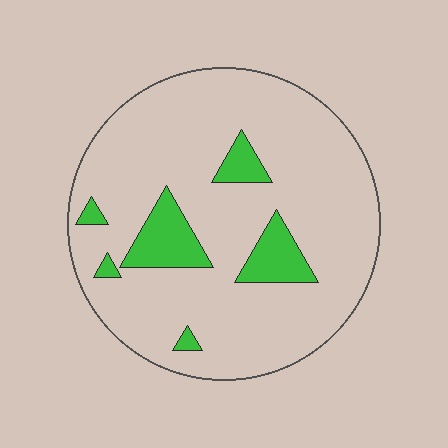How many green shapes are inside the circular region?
6.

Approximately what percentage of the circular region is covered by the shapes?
Approximately 15%.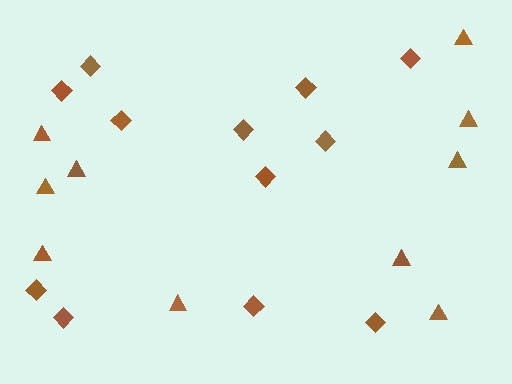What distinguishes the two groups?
There are 2 groups: one group of diamonds (12) and one group of triangles (10).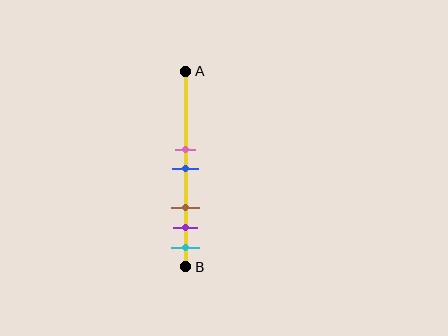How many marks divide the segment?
There are 5 marks dividing the segment.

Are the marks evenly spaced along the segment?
No, the marks are not evenly spaced.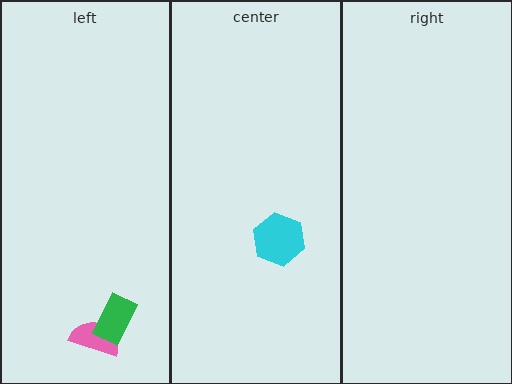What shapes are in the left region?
The pink semicircle, the green rectangle.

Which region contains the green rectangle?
The left region.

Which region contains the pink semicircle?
The left region.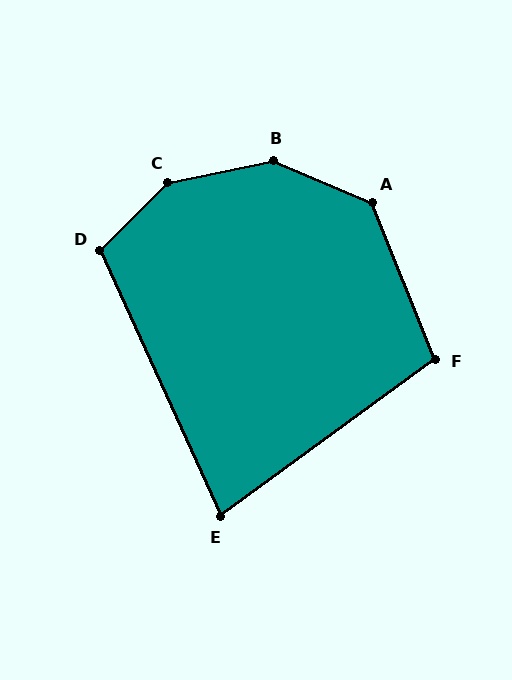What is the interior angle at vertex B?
Approximately 145 degrees (obtuse).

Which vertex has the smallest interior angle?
E, at approximately 78 degrees.